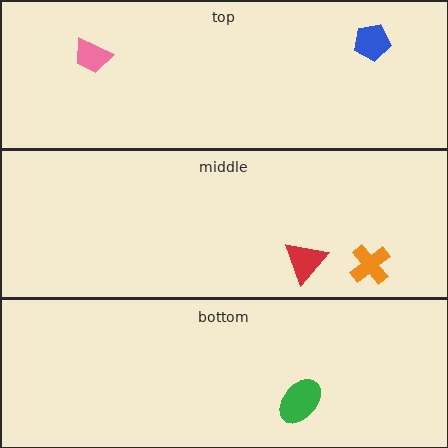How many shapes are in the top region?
2.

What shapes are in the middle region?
The orange cross, the red triangle.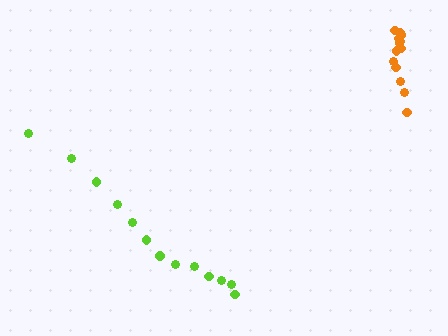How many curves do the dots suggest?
There are 2 distinct paths.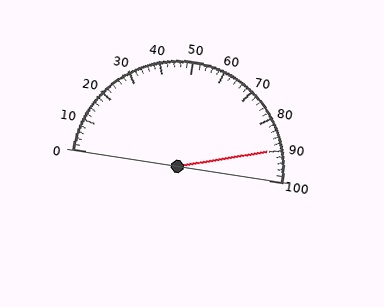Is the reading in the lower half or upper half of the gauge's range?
The reading is in the upper half of the range (0 to 100).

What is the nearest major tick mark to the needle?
The nearest major tick mark is 90.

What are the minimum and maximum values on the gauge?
The gauge ranges from 0 to 100.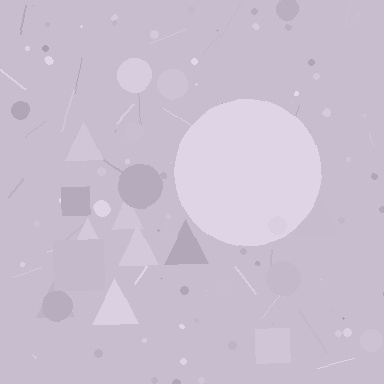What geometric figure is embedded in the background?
A circle is embedded in the background.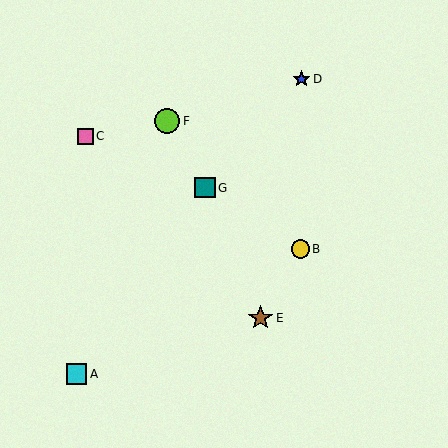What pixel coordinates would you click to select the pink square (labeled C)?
Click at (85, 136) to select the pink square C.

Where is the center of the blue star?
The center of the blue star is at (302, 79).